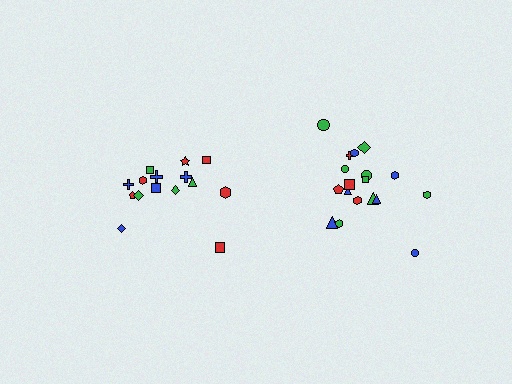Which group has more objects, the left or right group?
The right group.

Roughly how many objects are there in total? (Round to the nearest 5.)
Roughly 35 objects in total.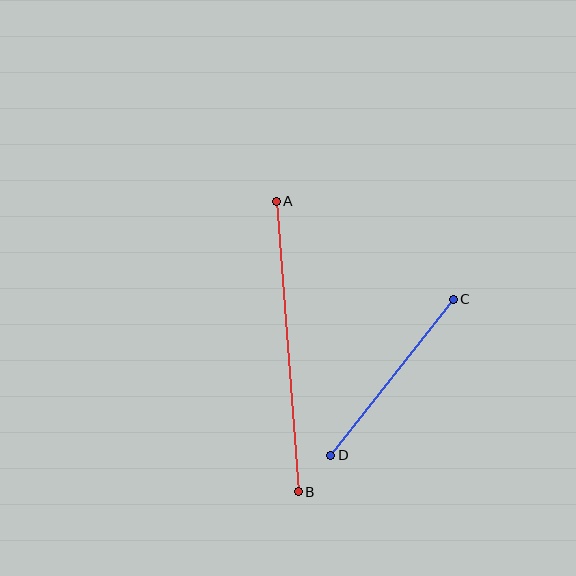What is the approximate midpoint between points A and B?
The midpoint is at approximately (287, 347) pixels.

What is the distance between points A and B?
The distance is approximately 291 pixels.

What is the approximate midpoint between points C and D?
The midpoint is at approximately (392, 377) pixels.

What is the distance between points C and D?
The distance is approximately 198 pixels.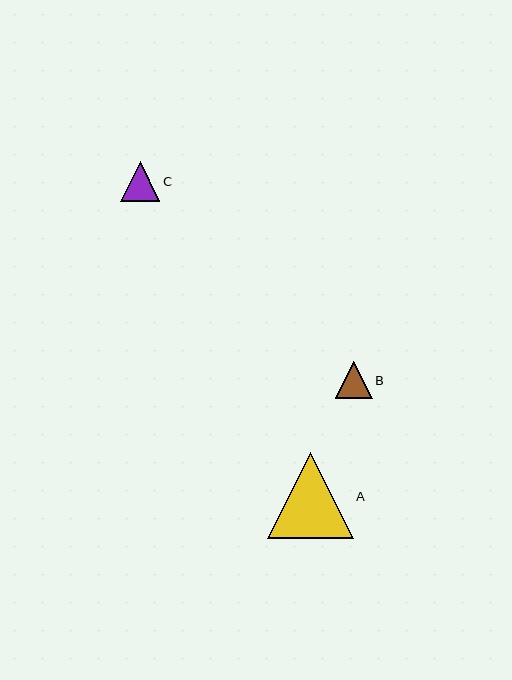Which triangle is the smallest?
Triangle B is the smallest with a size of approximately 37 pixels.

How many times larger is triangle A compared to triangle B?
Triangle A is approximately 2.3 times the size of triangle B.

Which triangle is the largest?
Triangle A is the largest with a size of approximately 86 pixels.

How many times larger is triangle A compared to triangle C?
Triangle A is approximately 2.2 times the size of triangle C.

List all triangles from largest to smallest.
From largest to smallest: A, C, B.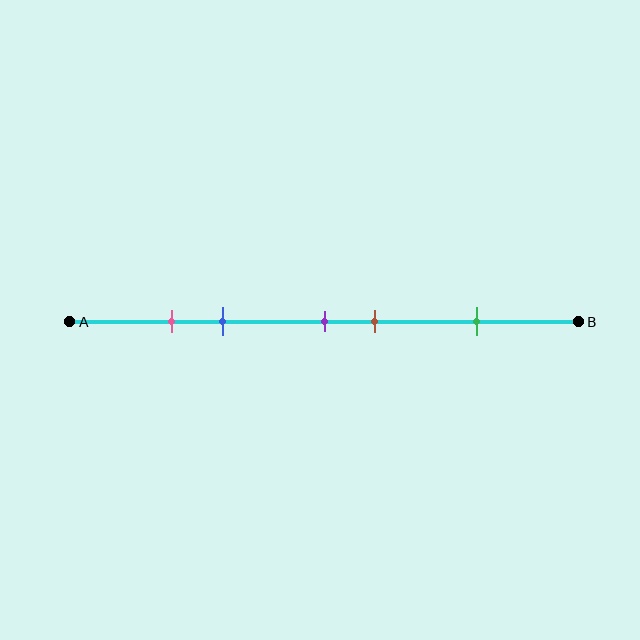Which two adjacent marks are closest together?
The pink and blue marks are the closest adjacent pair.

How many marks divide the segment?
There are 5 marks dividing the segment.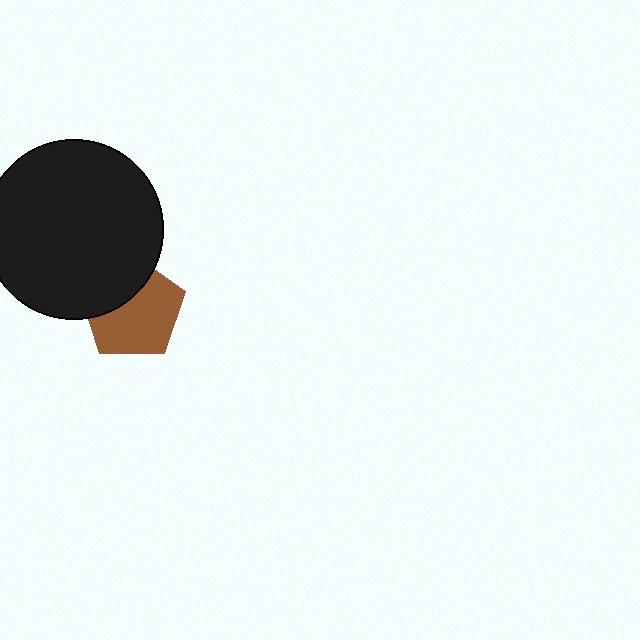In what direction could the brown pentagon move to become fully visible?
The brown pentagon could move down. That would shift it out from behind the black circle entirely.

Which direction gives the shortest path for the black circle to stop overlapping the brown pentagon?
Moving up gives the shortest separation.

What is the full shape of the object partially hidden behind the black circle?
The partially hidden object is a brown pentagon.